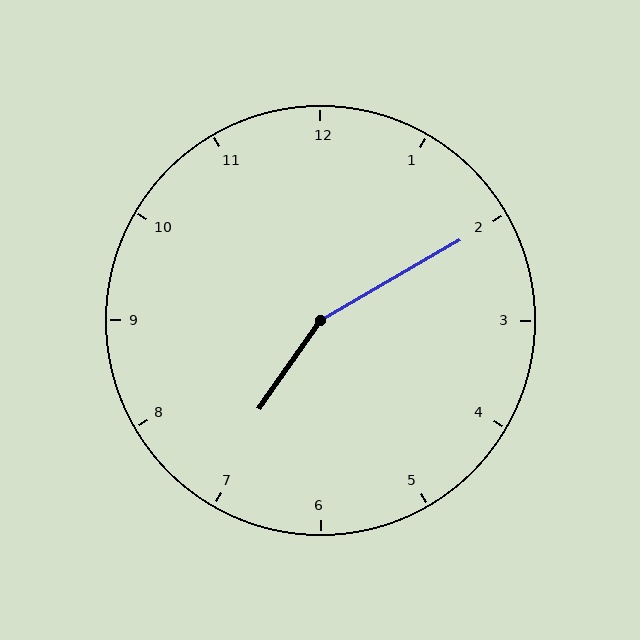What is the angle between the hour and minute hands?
Approximately 155 degrees.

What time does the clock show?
7:10.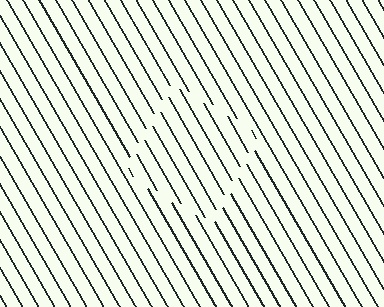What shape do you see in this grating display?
An illusory square. The interior of the shape contains the same grating, shifted by half a period — the contour is defined by the phase discontinuity where line-ends from the inner and outer gratings abut.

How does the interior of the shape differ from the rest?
The interior of the shape contains the same grating, shifted by half a period — the contour is defined by the phase discontinuity where line-ends from the inner and outer gratings abut.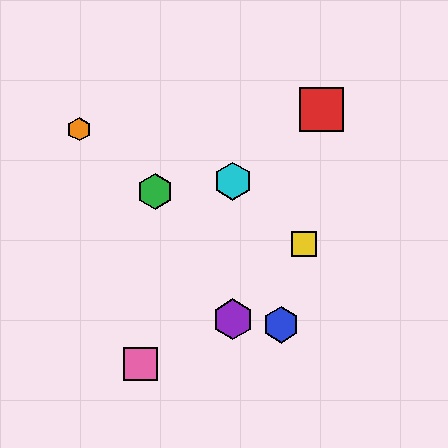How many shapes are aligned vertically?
2 shapes (the purple hexagon, the cyan hexagon) are aligned vertically.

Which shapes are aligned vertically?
The purple hexagon, the cyan hexagon are aligned vertically.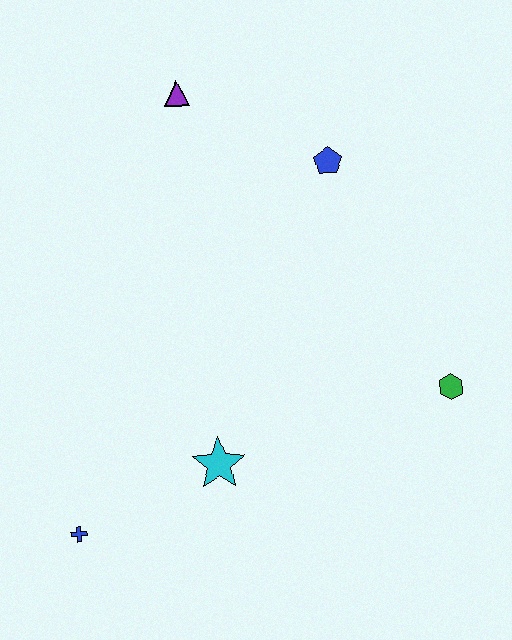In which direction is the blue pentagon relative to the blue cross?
The blue pentagon is above the blue cross.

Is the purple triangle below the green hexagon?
No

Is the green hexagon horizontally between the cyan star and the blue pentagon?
No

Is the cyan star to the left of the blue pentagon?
Yes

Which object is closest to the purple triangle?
The blue pentagon is closest to the purple triangle.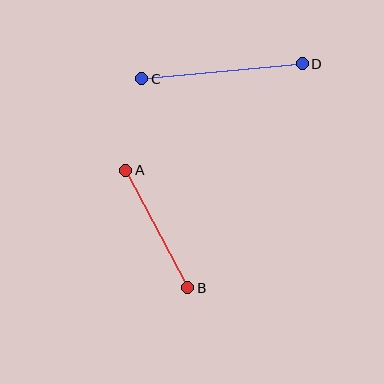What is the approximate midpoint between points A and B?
The midpoint is at approximately (157, 229) pixels.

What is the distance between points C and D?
The distance is approximately 161 pixels.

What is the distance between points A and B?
The distance is approximately 133 pixels.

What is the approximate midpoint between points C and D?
The midpoint is at approximately (222, 71) pixels.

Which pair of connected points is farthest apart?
Points C and D are farthest apart.